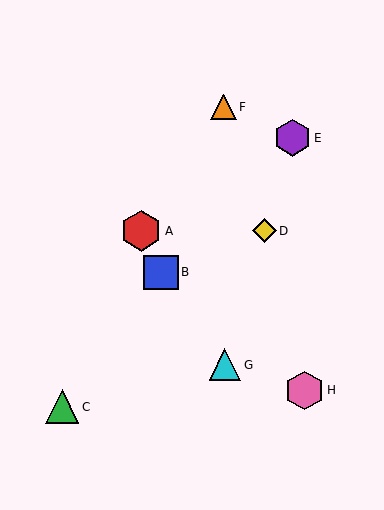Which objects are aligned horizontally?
Objects A, D are aligned horizontally.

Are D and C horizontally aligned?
No, D is at y≈231 and C is at y≈407.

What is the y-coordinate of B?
Object B is at y≈272.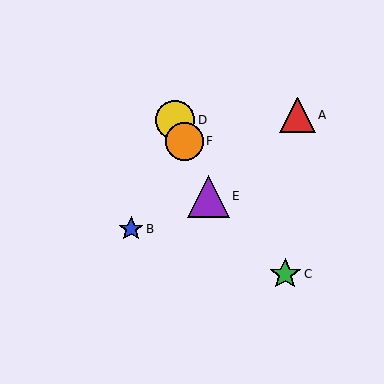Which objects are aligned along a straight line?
Objects D, E, F are aligned along a straight line.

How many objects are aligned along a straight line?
3 objects (D, E, F) are aligned along a straight line.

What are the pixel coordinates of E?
Object E is at (208, 196).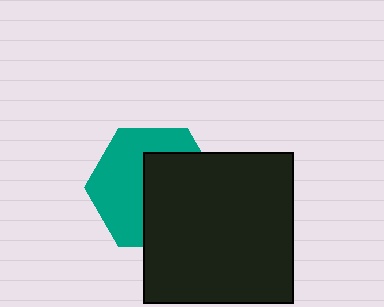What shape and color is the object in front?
The object in front is a black square.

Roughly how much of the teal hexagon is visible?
About half of it is visible (roughly 51%).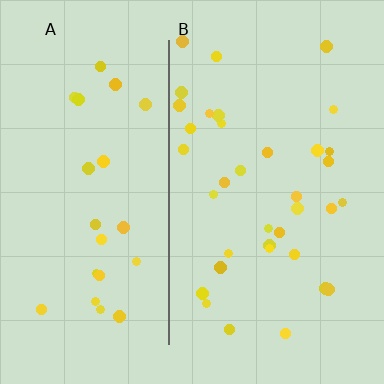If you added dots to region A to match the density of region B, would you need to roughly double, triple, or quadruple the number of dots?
Approximately double.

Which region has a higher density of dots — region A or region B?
B (the right).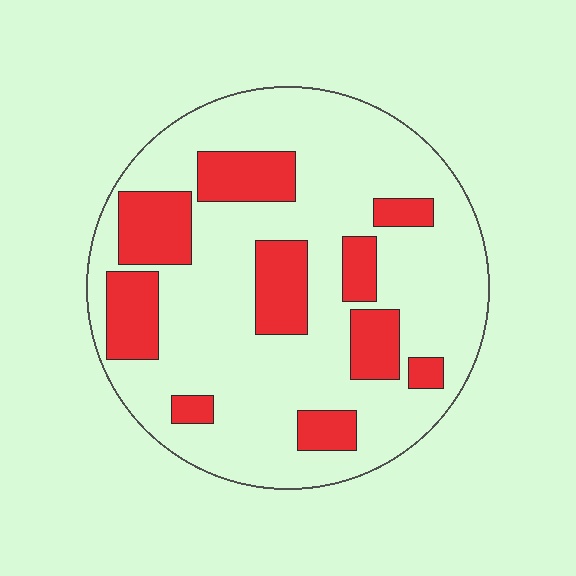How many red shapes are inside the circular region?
10.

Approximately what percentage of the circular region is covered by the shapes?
Approximately 25%.